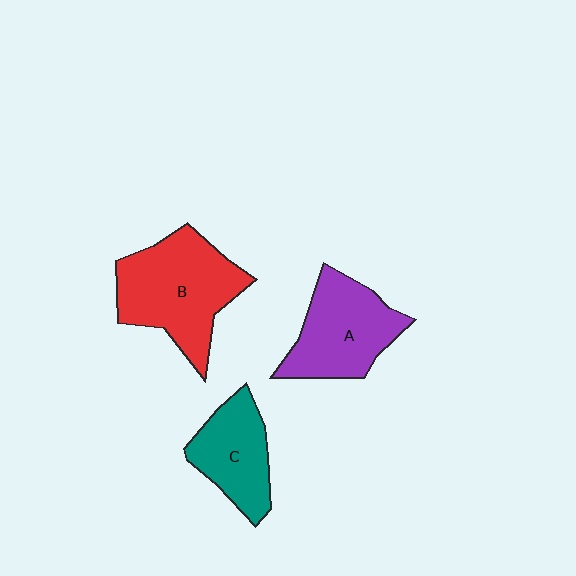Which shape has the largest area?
Shape B (red).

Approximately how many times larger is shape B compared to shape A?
Approximately 1.2 times.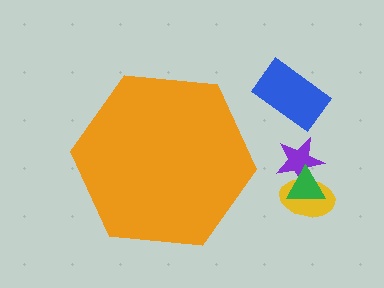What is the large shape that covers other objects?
An orange hexagon.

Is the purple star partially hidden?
No, the purple star is fully visible.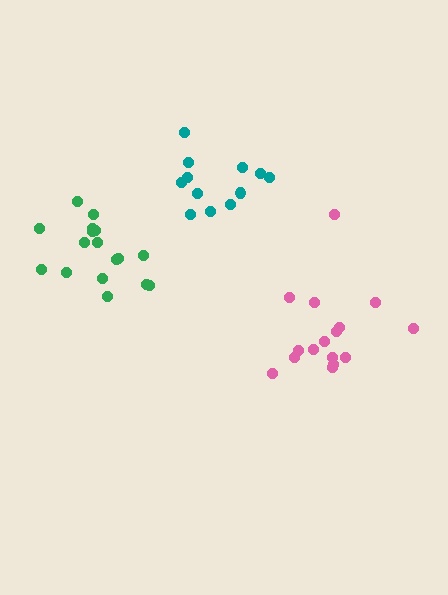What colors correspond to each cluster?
The clusters are colored: green, pink, teal.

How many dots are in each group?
Group 1: 17 dots, Group 2: 16 dots, Group 3: 12 dots (45 total).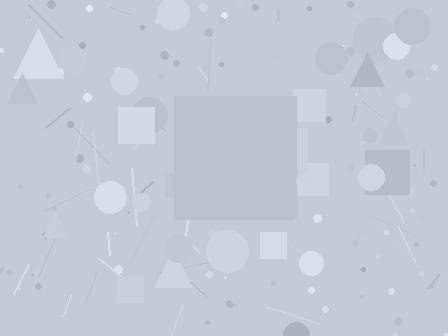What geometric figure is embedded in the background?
A square is embedded in the background.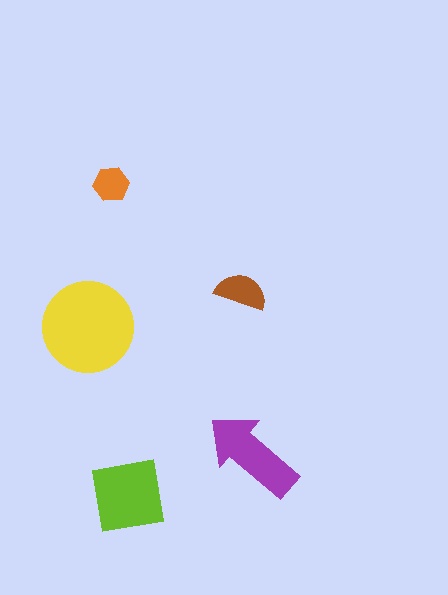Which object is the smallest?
The orange hexagon.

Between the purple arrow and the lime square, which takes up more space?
The lime square.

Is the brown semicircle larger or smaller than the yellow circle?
Smaller.